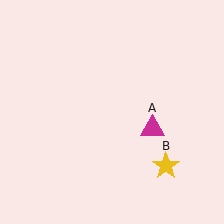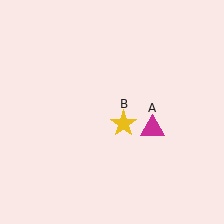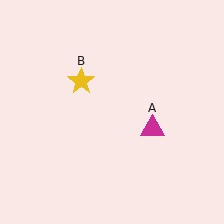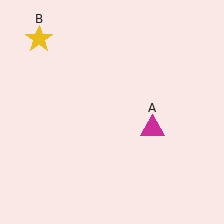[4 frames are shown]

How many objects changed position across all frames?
1 object changed position: yellow star (object B).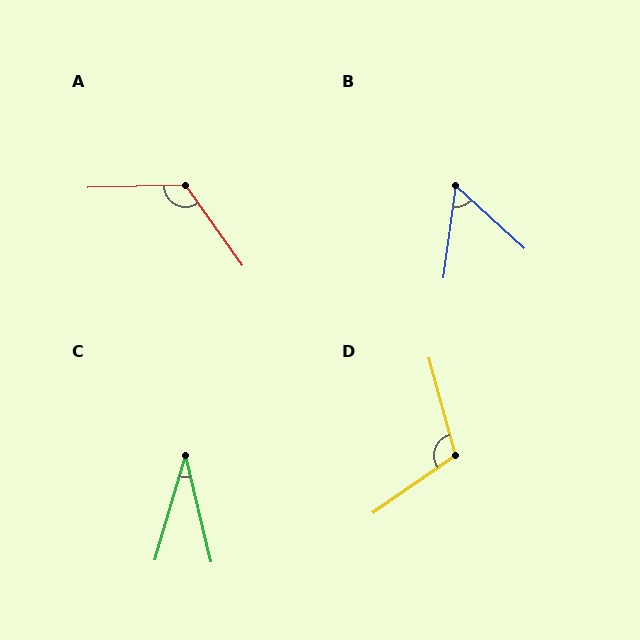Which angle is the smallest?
C, at approximately 30 degrees.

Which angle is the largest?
A, at approximately 124 degrees.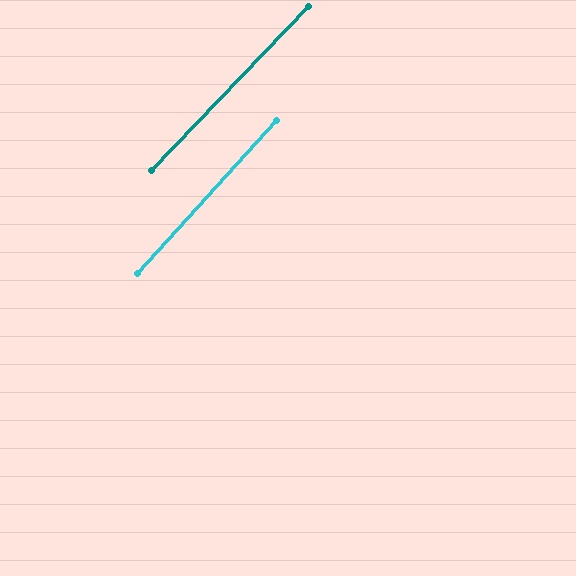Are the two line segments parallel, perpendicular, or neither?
Parallel — their directions differ by only 1.6°.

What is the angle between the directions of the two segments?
Approximately 2 degrees.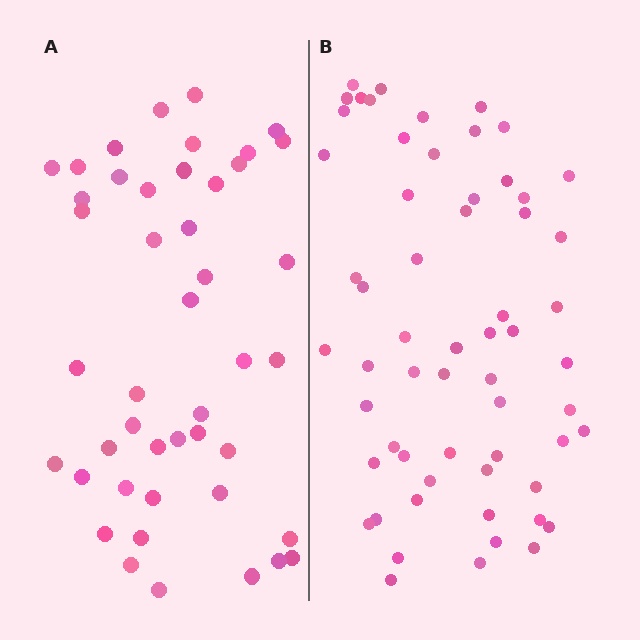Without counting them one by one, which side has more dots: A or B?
Region B (the right region) has more dots.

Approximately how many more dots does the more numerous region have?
Region B has approximately 15 more dots than region A.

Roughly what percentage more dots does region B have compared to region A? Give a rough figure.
About 35% more.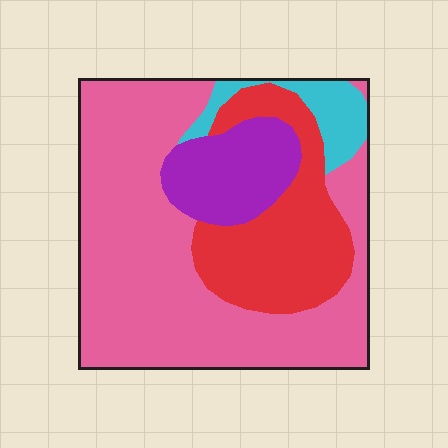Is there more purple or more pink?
Pink.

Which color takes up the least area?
Cyan, at roughly 5%.